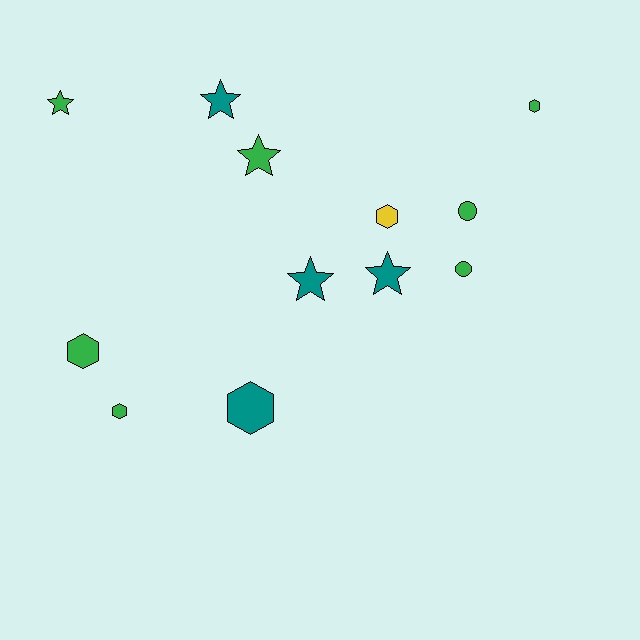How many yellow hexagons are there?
There is 1 yellow hexagon.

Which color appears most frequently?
Green, with 7 objects.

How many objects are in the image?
There are 12 objects.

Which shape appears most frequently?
Star, with 5 objects.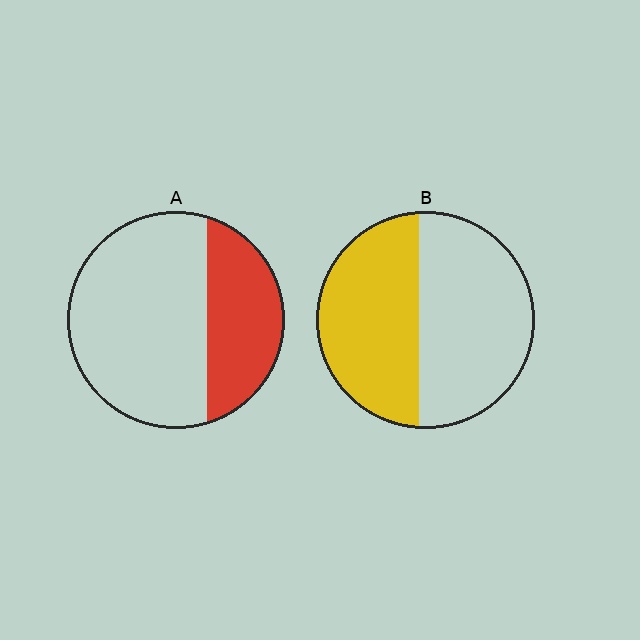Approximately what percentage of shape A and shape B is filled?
A is approximately 30% and B is approximately 45%.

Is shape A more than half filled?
No.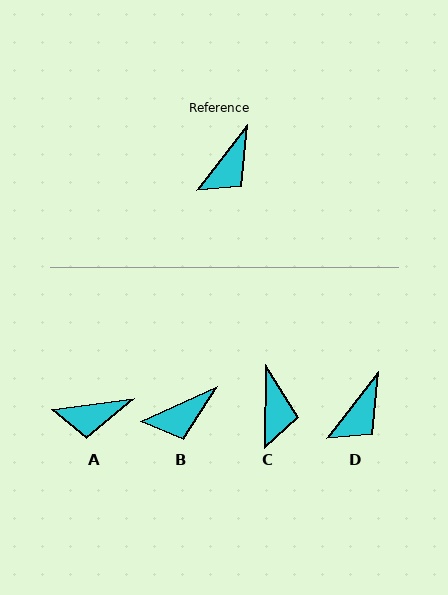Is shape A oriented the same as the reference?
No, it is off by about 45 degrees.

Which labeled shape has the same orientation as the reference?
D.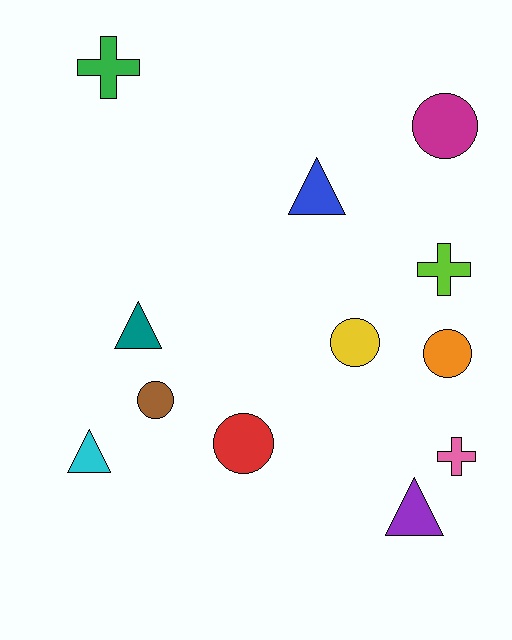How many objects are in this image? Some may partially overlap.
There are 12 objects.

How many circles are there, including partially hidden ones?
There are 5 circles.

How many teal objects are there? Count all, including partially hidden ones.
There is 1 teal object.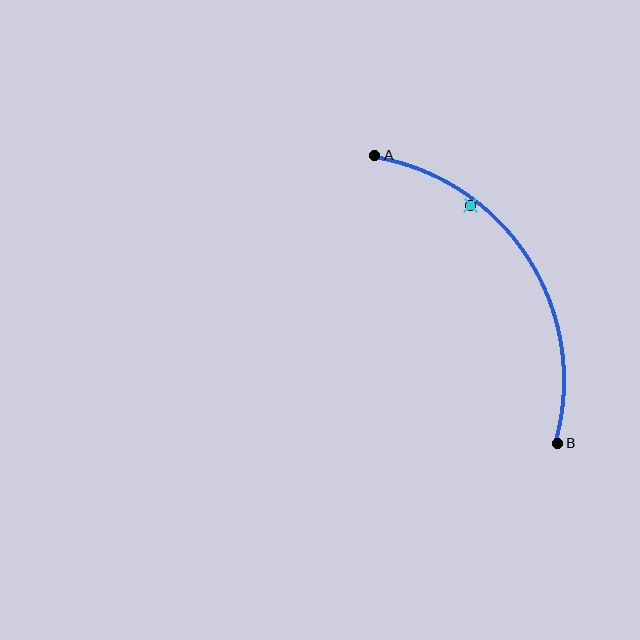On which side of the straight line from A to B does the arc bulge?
The arc bulges to the right of the straight line connecting A and B.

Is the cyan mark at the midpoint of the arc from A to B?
No — the cyan mark does not lie on the arc at all. It sits slightly inside the curve.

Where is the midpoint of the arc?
The arc midpoint is the point on the curve farthest from the straight line joining A and B. It sits to the right of that line.